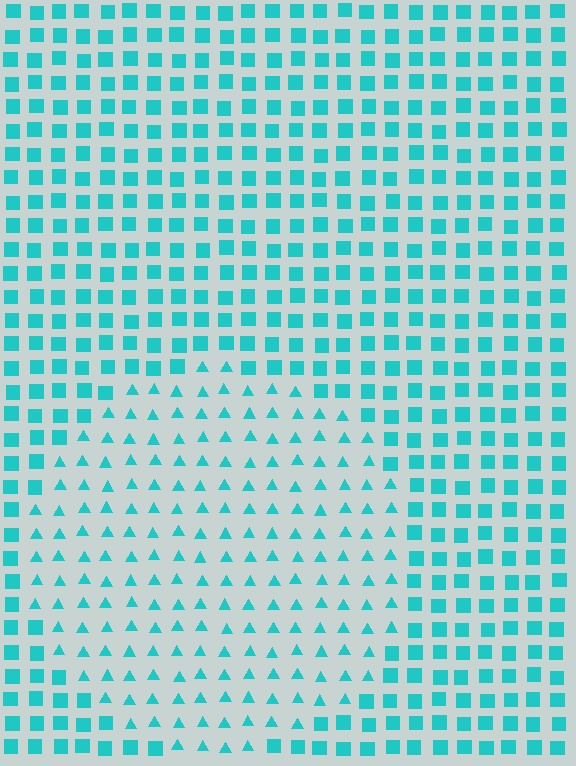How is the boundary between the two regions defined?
The boundary is defined by a change in element shape: triangles inside vs. squares outside. All elements share the same color and spacing.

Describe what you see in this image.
The image is filled with small cyan elements arranged in a uniform grid. A circle-shaped region contains triangles, while the surrounding area contains squares. The boundary is defined purely by the change in element shape.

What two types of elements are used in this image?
The image uses triangles inside the circle region and squares outside it.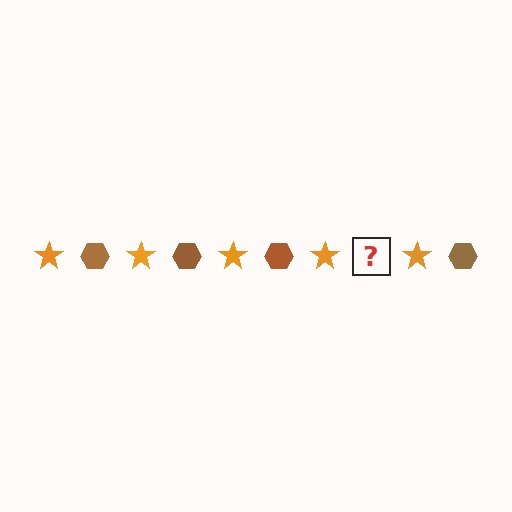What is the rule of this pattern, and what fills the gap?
The rule is that the pattern alternates between orange star and brown hexagon. The gap should be filled with a brown hexagon.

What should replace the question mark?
The question mark should be replaced with a brown hexagon.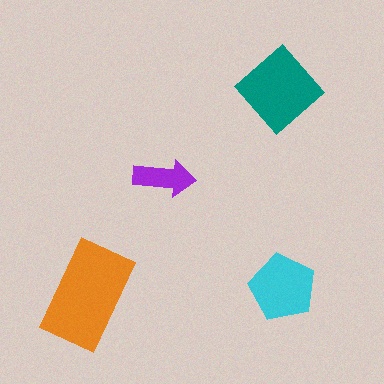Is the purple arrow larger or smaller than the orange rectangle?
Smaller.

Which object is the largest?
The orange rectangle.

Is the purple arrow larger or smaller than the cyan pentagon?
Smaller.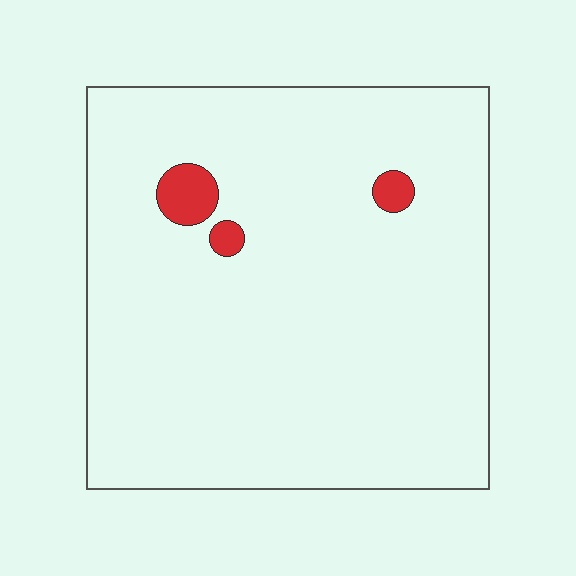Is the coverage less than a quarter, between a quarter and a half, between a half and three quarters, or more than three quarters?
Less than a quarter.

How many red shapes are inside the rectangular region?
3.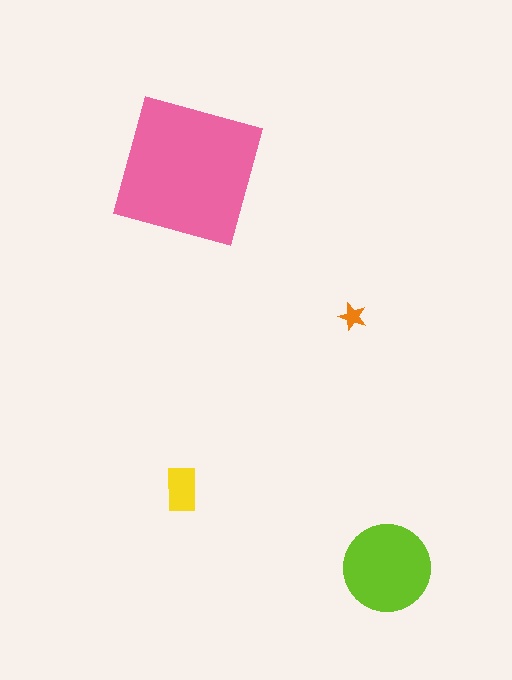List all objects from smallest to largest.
The orange star, the yellow rectangle, the lime circle, the pink square.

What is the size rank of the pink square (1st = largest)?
1st.